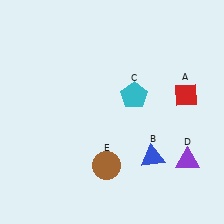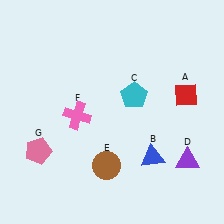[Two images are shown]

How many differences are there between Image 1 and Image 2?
There are 2 differences between the two images.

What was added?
A pink cross (F), a pink pentagon (G) were added in Image 2.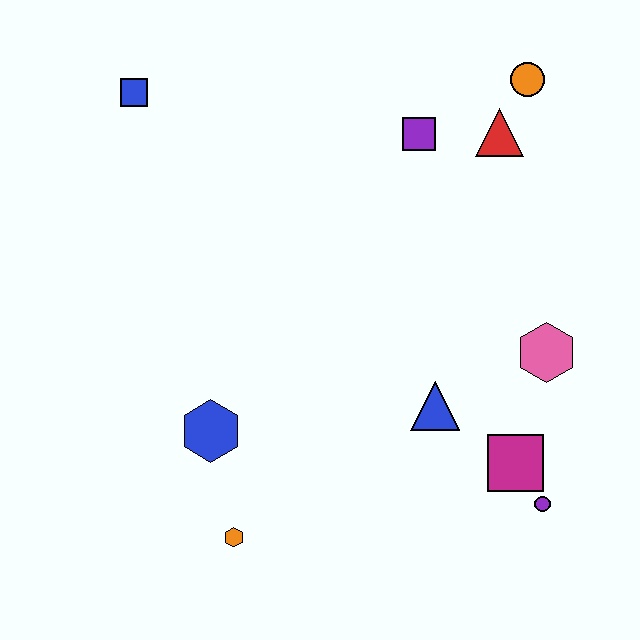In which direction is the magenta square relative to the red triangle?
The magenta square is below the red triangle.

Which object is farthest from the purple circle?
The blue square is farthest from the purple circle.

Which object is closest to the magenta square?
The purple circle is closest to the magenta square.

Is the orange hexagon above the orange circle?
No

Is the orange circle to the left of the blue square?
No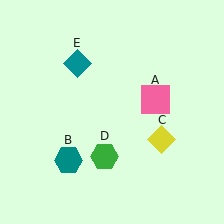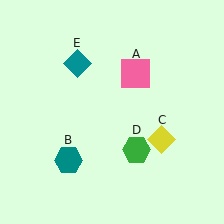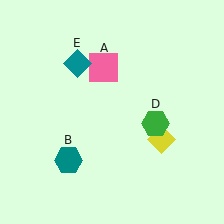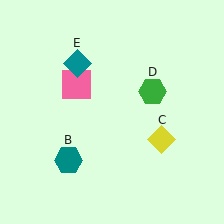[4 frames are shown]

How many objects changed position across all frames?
2 objects changed position: pink square (object A), green hexagon (object D).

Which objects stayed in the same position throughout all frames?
Teal hexagon (object B) and yellow diamond (object C) and teal diamond (object E) remained stationary.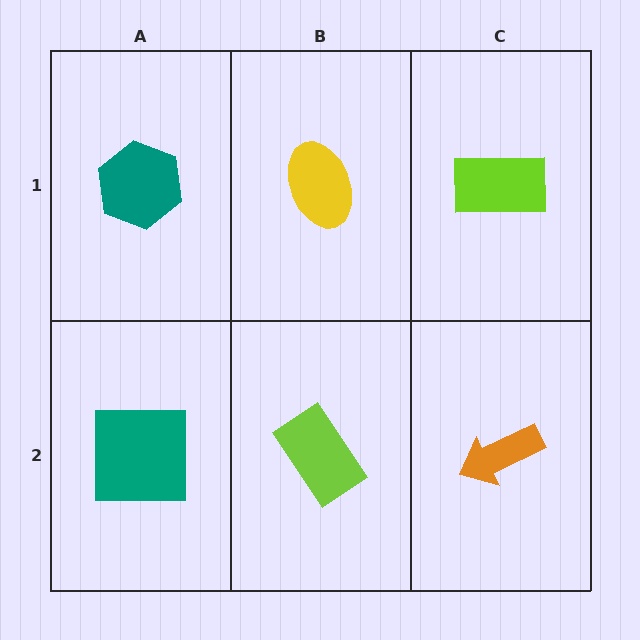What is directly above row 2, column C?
A lime rectangle.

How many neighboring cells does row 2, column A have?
2.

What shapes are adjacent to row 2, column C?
A lime rectangle (row 1, column C), a lime rectangle (row 2, column B).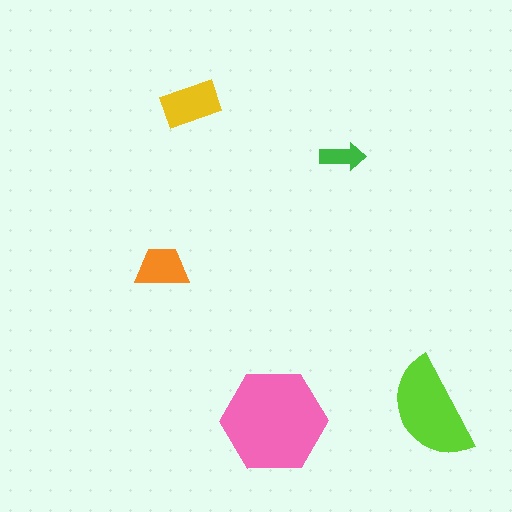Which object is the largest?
The pink hexagon.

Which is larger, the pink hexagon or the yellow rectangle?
The pink hexagon.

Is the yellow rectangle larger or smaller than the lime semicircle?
Smaller.